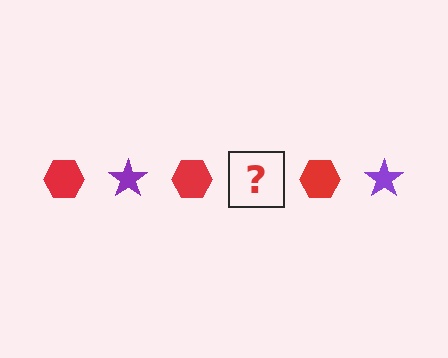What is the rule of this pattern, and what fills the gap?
The rule is that the pattern alternates between red hexagon and purple star. The gap should be filled with a purple star.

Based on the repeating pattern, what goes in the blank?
The blank should be a purple star.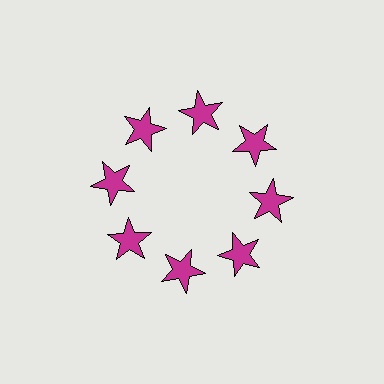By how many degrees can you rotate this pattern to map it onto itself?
The pattern maps onto itself every 45 degrees of rotation.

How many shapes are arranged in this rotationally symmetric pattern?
There are 8 shapes, arranged in 8 groups of 1.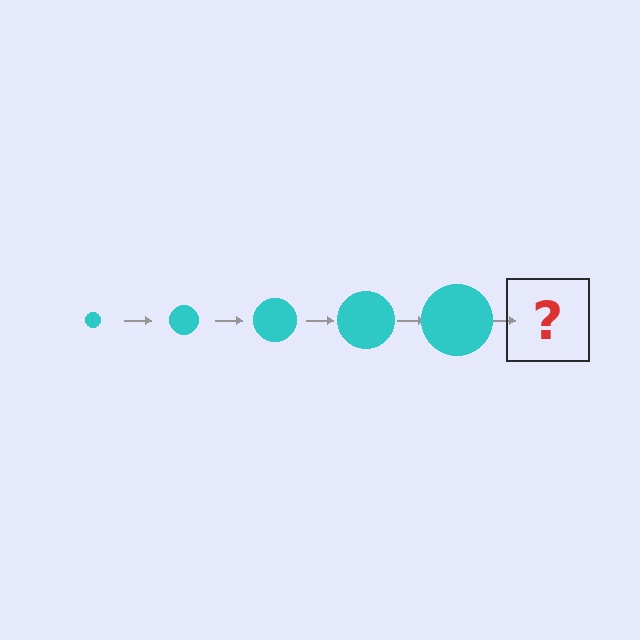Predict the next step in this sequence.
The next step is a cyan circle, larger than the previous one.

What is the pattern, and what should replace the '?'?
The pattern is that the circle gets progressively larger each step. The '?' should be a cyan circle, larger than the previous one.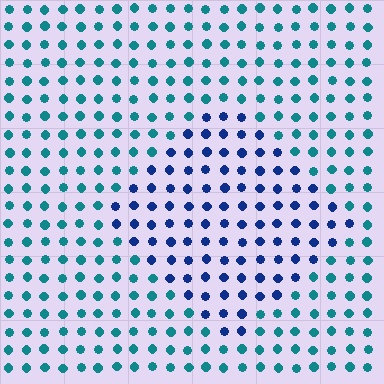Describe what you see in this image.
The image is filled with small teal elements in a uniform arrangement. A diamond-shaped region is visible where the elements are tinted to a slightly different hue, forming a subtle color boundary.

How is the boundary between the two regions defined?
The boundary is defined purely by a slight shift in hue (about 43 degrees). Spacing, size, and orientation are identical on both sides.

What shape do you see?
I see a diamond.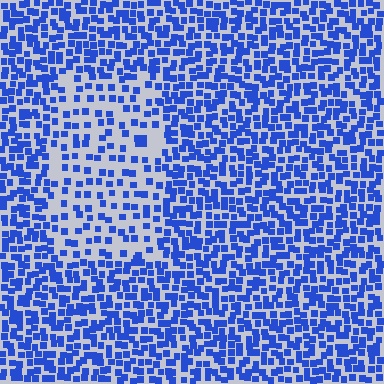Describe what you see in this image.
The image contains small blue elements arranged at two different densities. A rectangle-shaped region is visible where the elements are less densely packed than the surrounding area.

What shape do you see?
I see a rectangle.